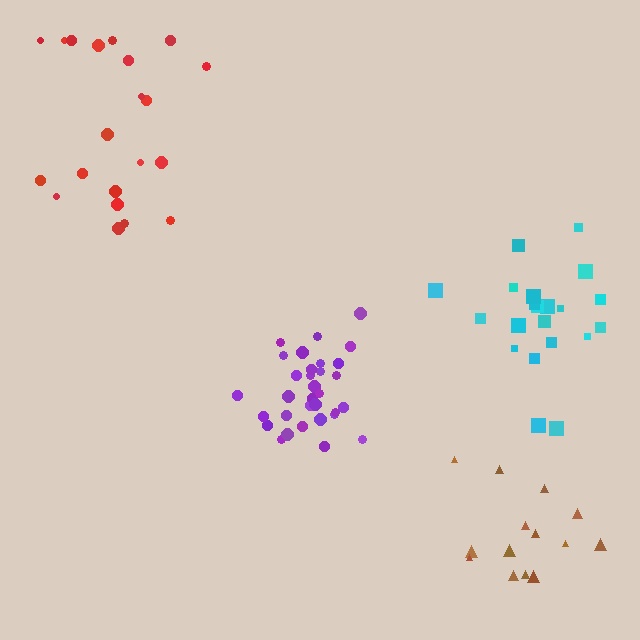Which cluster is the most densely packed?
Purple.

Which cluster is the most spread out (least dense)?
Red.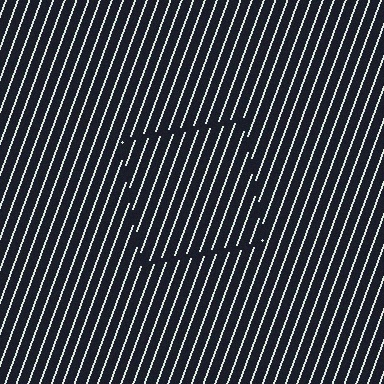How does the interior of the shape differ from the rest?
The interior of the shape contains the same grating, shifted by half a period — the contour is defined by the phase discontinuity where line-ends from the inner and outer gratings abut.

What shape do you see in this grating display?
An illusory square. The interior of the shape contains the same grating, shifted by half a period — the contour is defined by the phase discontinuity where line-ends from the inner and outer gratings abut.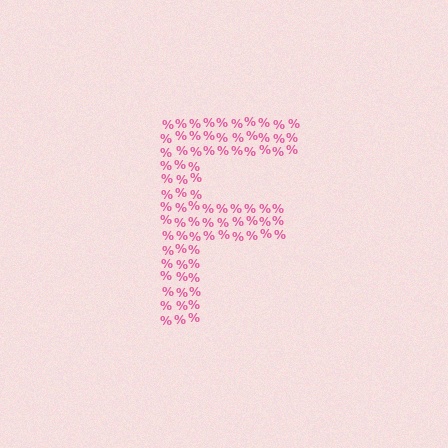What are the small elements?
The small elements are percent signs.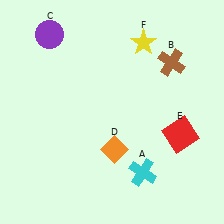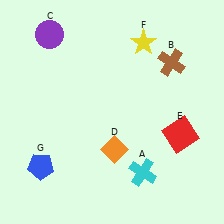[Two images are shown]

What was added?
A blue pentagon (G) was added in Image 2.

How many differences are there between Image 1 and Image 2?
There is 1 difference between the two images.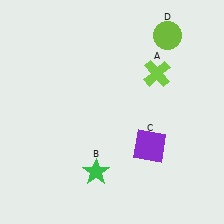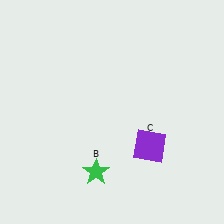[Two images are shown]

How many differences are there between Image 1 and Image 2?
There are 2 differences between the two images.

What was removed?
The lime cross (A), the lime circle (D) were removed in Image 2.